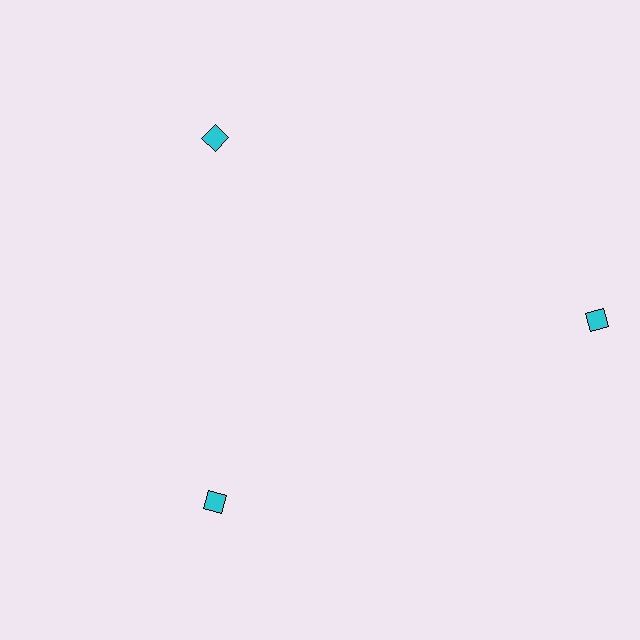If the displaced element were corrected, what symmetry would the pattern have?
It would have 3-fold rotational symmetry — the pattern would map onto itself every 120 degrees.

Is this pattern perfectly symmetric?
No. The 3 cyan diamonds are arranged in a ring, but one element near the 3 o'clock position is pushed outward from the center, breaking the 3-fold rotational symmetry.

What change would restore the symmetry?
The symmetry would be restored by moving it inward, back onto the ring so that all 3 diamonds sit at equal angles and equal distance from the center.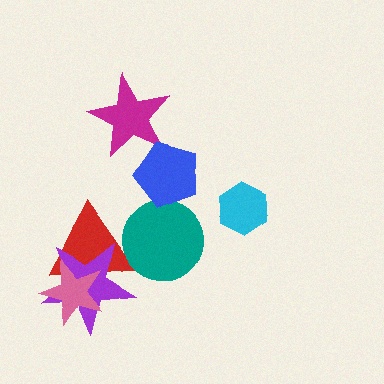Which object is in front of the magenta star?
The blue pentagon is in front of the magenta star.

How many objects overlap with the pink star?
2 objects overlap with the pink star.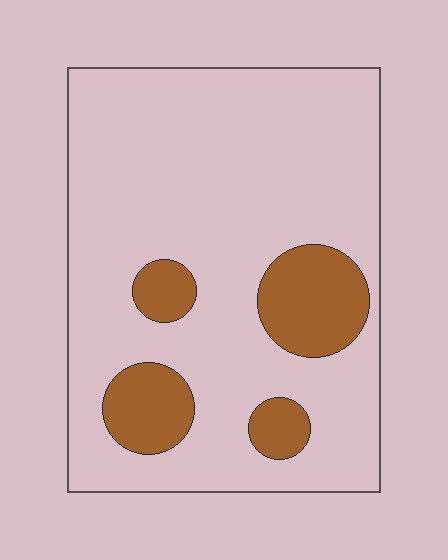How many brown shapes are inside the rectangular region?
4.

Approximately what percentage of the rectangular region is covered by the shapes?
Approximately 15%.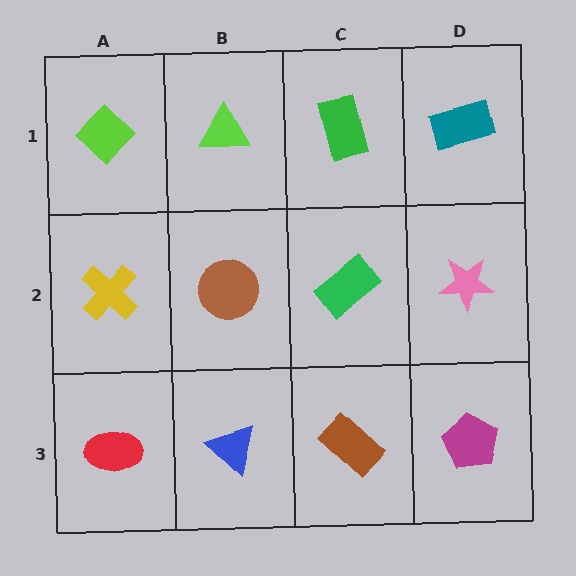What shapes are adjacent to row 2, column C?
A green rectangle (row 1, column C), a brown rectangle (row 3, column C), a brown circle (row 2, column B), a pink star (row 2, column D).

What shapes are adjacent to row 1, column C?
A green rectangle (row 2, column C), a lime triangle (row 1, column B), a teal rectangle (row 1, column D).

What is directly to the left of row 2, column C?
A brown circle.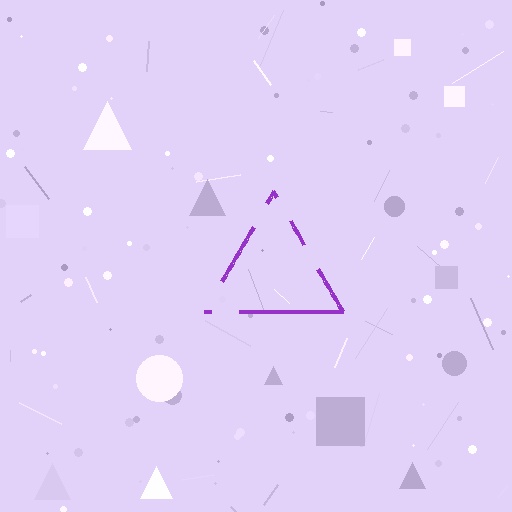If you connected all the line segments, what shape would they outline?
They would outline a triangle.